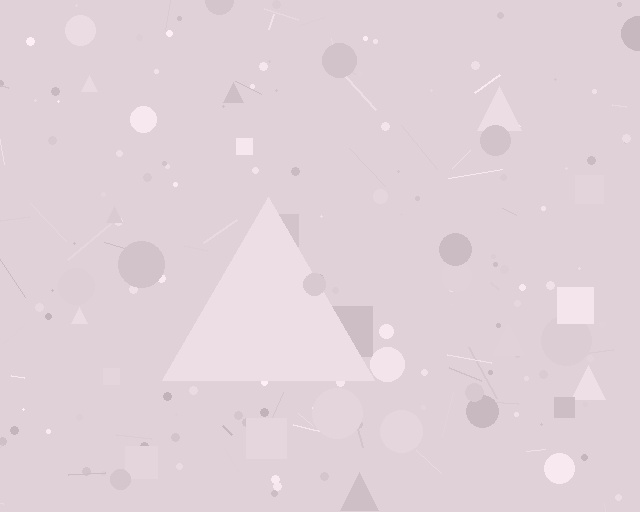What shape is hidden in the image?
A triangle is hidden in the image.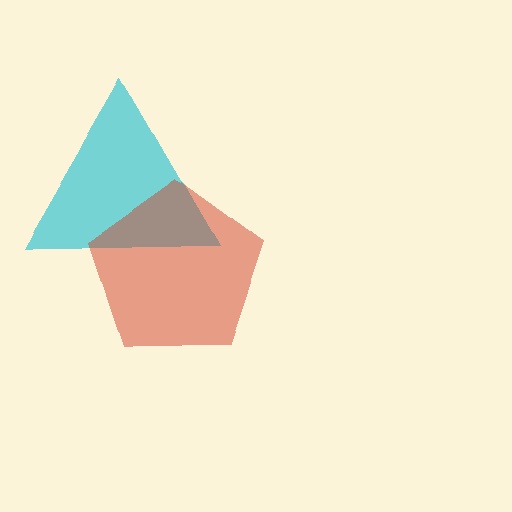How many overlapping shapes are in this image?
There are 2 overlapping shapes in the image.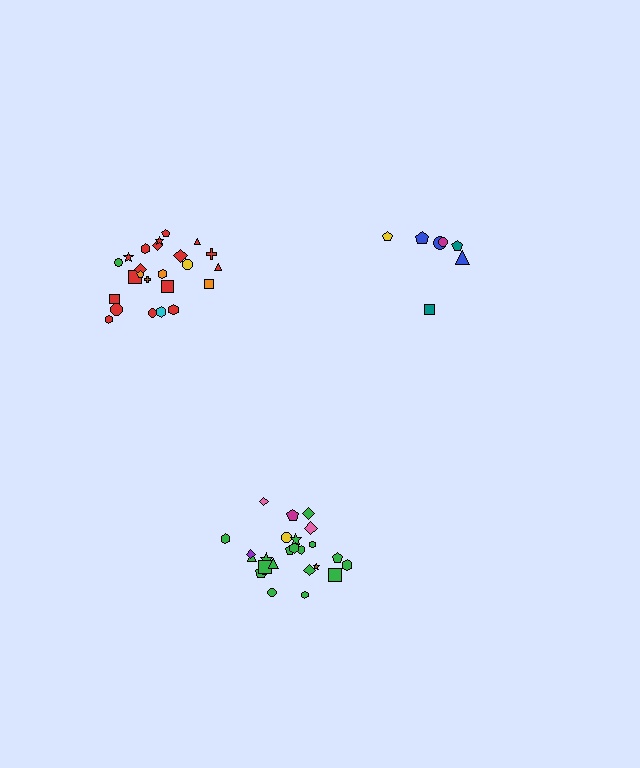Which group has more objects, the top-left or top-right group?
The top-left group.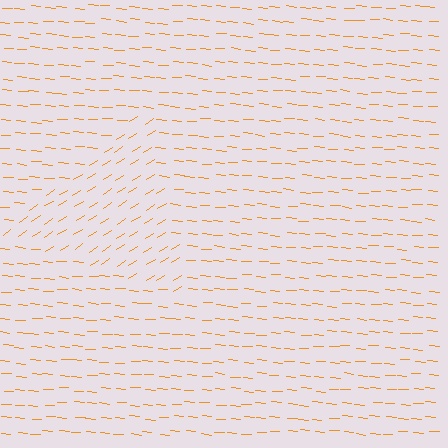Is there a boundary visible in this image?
Yes, there is a texture boundary formed by a change in line orientation.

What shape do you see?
I see a triangle.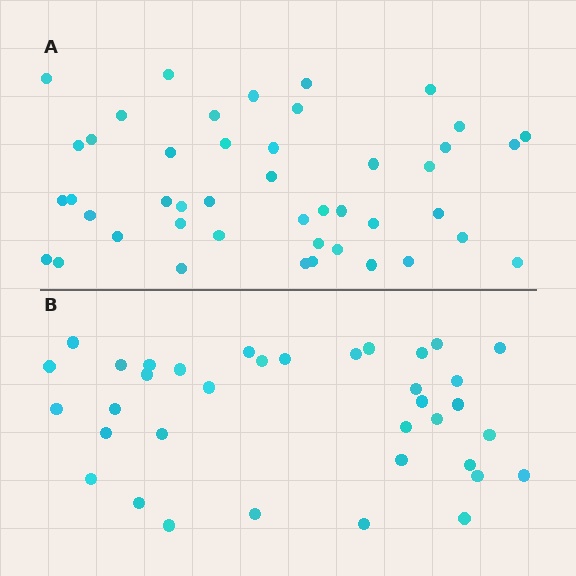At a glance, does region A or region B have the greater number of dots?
Region A (the top region) has more dots.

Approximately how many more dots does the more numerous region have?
Region A has roughly 8 or so more dots than region B.